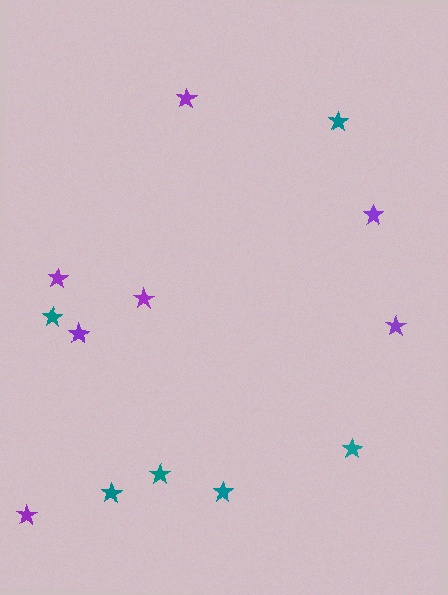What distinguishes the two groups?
There are 2 groups: one group of teal stars (6) and one group of purple stars (7).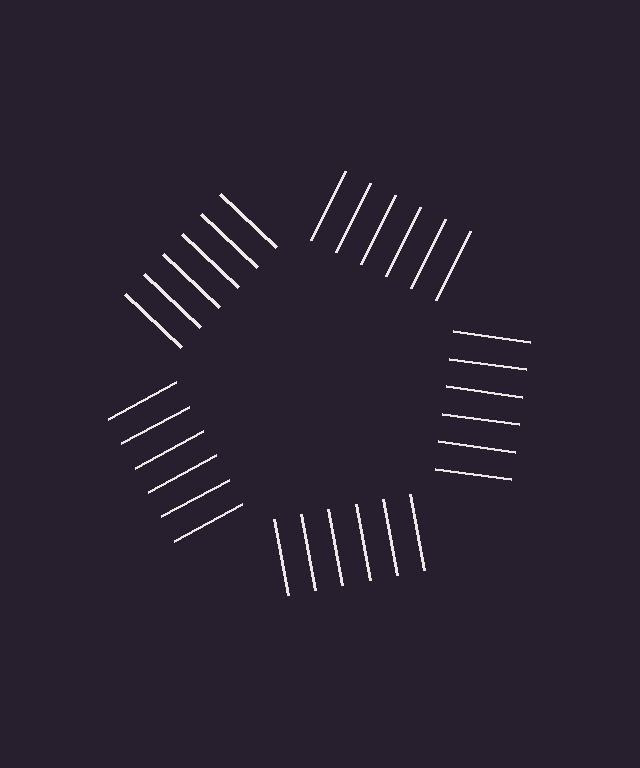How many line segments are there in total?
30 — 6 along each of the 5 edges.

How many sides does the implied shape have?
5 sides — the line-ends trace a pentagon.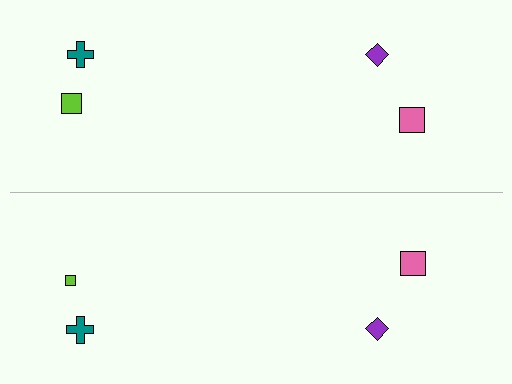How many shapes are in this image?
There are 8 shapes in this image.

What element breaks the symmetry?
The lime square on the bottom side has a different size than its mirror counterpart.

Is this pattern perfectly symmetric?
No, the pattern is not perfectly symmetric. The lime square on the bottom side has a different size than its mirror counterpart.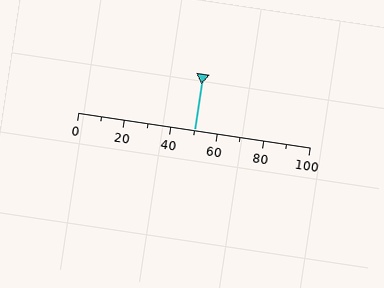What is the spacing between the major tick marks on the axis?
The major ticks are spaced 20 apart.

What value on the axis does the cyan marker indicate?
The marker indicates approximately 50.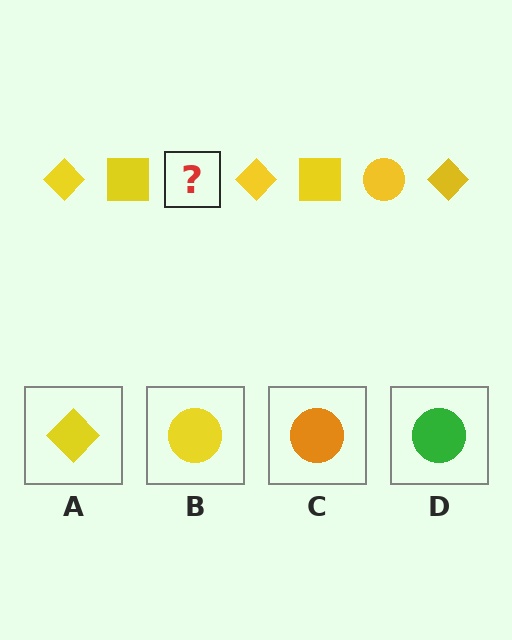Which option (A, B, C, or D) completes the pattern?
B.